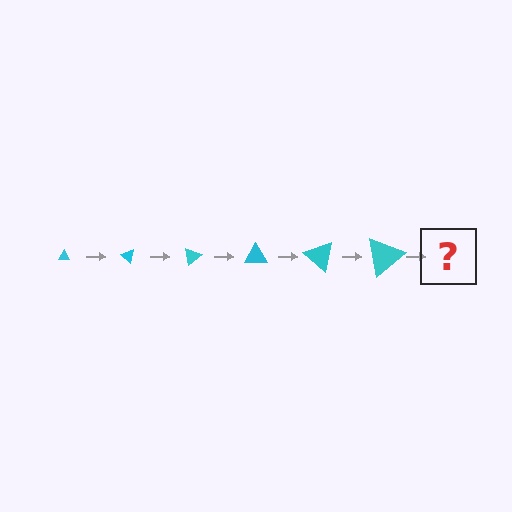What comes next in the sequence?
The next element should be a triangle, larger than the previous one and rotated 240 degrees from the start.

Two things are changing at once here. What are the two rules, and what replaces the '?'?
The two rules are that the triangle grows larger each step and it rotates 40 degrees each step. The '?' should be a triangle, larger than the previous one and rotated 240 degrees from the start.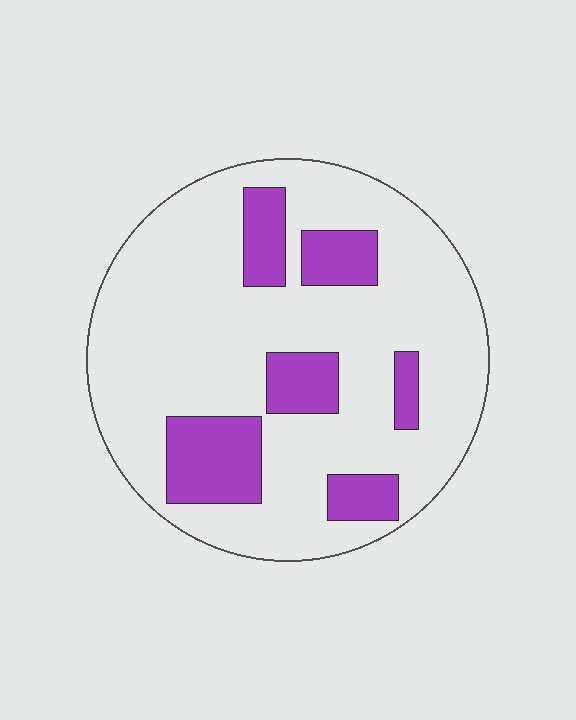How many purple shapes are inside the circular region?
6.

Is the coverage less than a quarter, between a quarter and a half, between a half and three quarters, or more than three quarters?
Less than a quarter.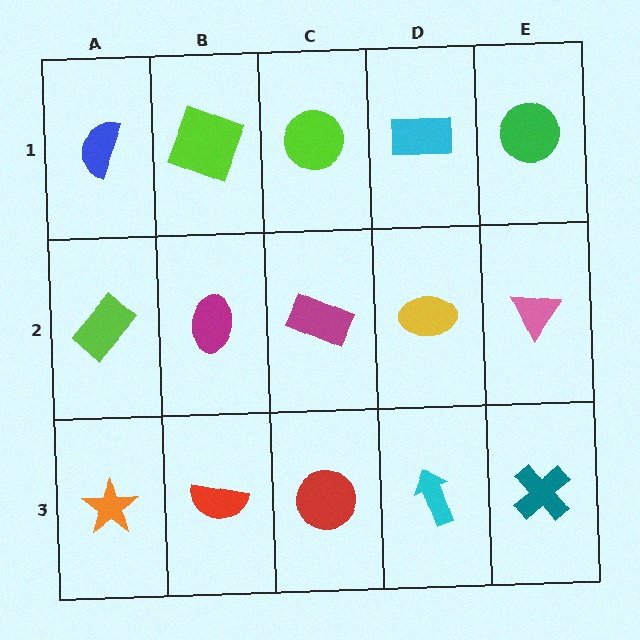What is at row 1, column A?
A blue semicircle.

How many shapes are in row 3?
5 shapes.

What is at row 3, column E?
A teal cross.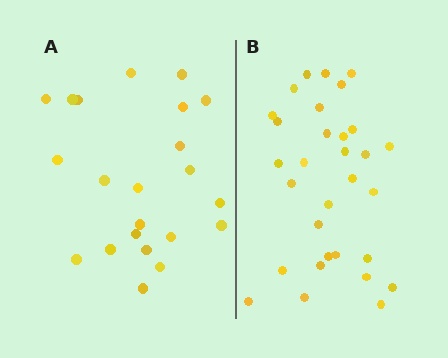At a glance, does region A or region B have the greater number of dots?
Region B (the right region) has more dots.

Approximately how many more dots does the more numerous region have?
Region B has roughly 8 or so more dots than region A.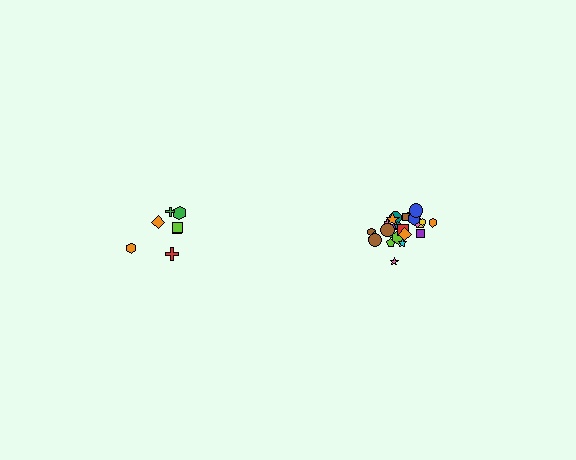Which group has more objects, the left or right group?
The right group.